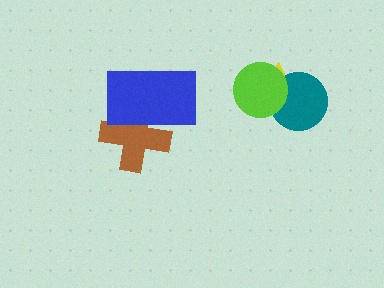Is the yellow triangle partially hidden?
Yes, it is partially covered by another shape.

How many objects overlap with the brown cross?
1 object overlaps with the brown cross.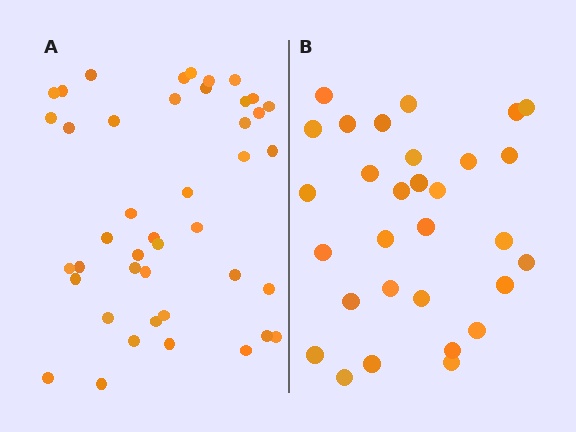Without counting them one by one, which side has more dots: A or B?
Region A (the left region) has more dots.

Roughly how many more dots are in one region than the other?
Region A has approximately 15 more dots than region B.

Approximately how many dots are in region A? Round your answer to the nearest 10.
About 40 dots. (The exact count is 43, which rounds to 40.)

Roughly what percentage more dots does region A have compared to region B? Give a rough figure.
About 45% more.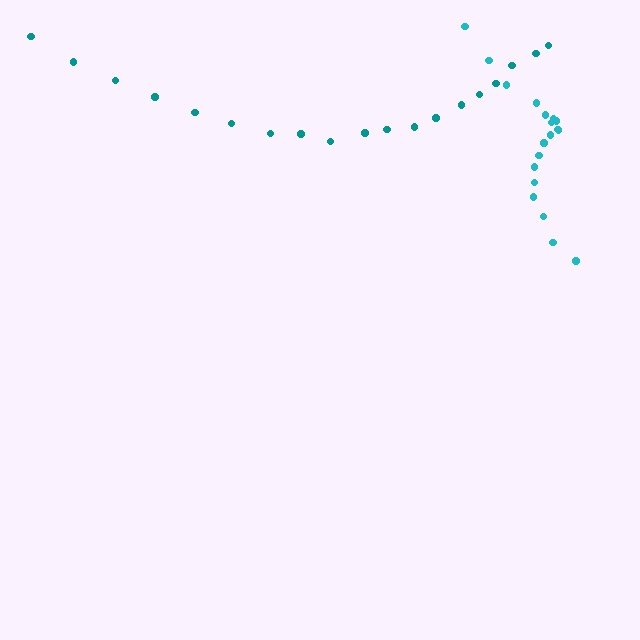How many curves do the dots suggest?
There are 2 distinct paths.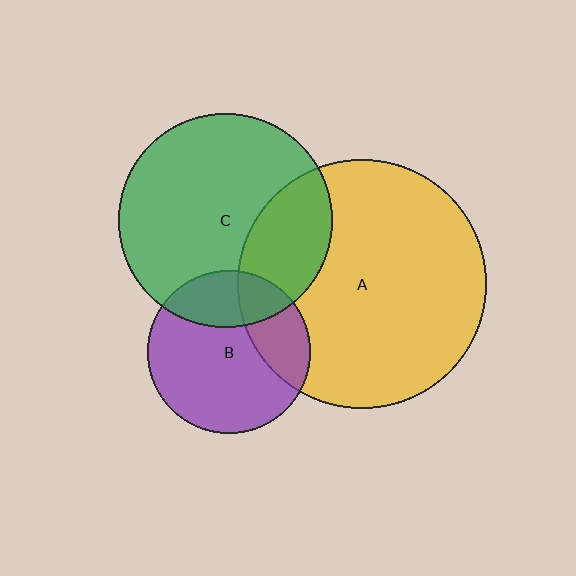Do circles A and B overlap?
Yes.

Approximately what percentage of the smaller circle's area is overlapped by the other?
Approximately 25%.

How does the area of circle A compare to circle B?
Approximately 2.3 times.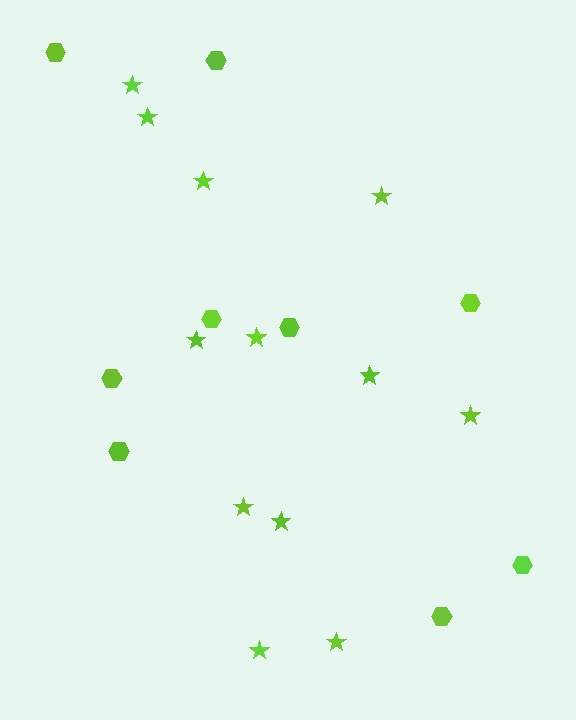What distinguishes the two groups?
There are 2 groups: one group of hexagons (9) and one group of stars (12).